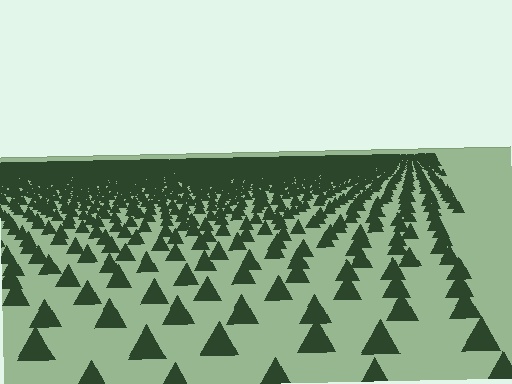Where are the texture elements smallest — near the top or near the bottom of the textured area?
Near the top.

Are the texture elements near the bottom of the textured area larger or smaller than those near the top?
Larger. Near the bottom, elements are closer to the viewer and appear at a bigger on-screen size.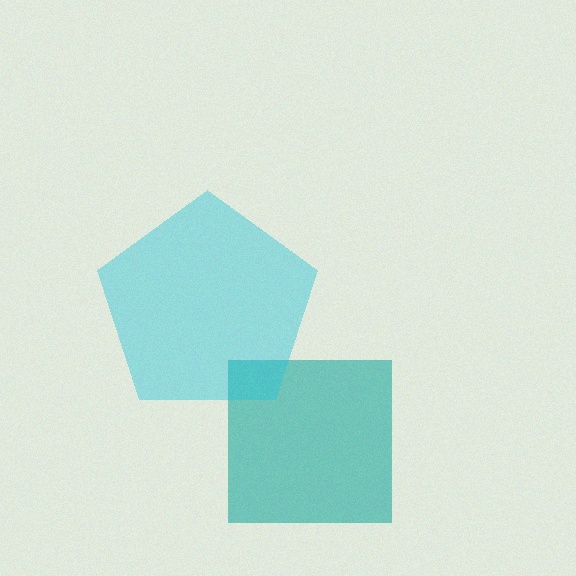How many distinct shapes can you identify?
There are 2 distinct shapes: a teal square, a cyan pentagon.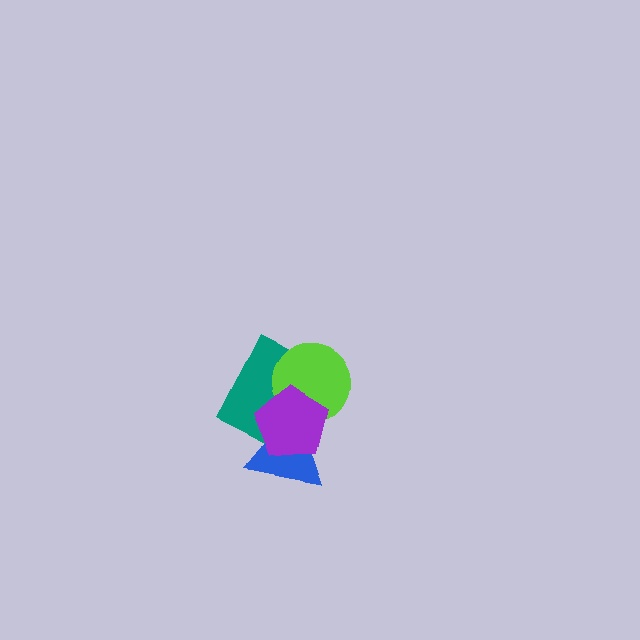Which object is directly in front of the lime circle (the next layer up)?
The blue triangle is directly in front of the lime circle.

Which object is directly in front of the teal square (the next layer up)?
The lime circle is directly in front of the teal square.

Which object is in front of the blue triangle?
The purple pentagon is in front of the blue triangle.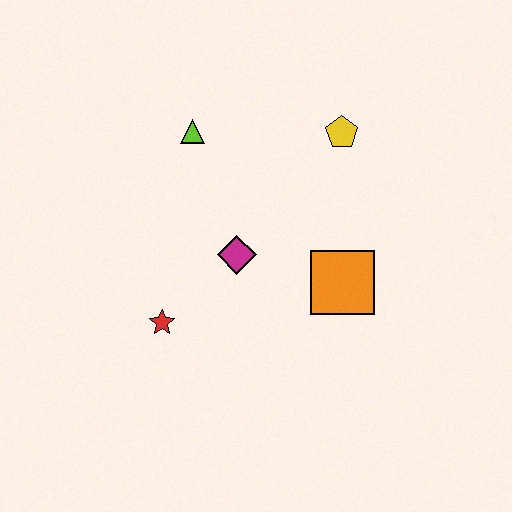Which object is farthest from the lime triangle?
The orange square is farthest from the lime triangle.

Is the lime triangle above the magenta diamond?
Yes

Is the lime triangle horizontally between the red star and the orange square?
Yes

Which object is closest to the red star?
The magenta diamond is closest to the red star.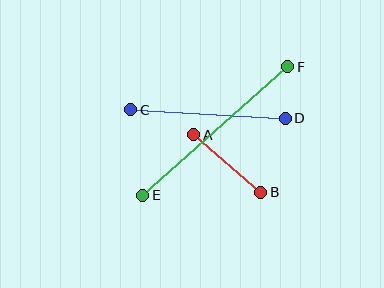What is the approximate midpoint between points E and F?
The midpoint is at approximately (215, 131) pixels.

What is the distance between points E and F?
The distance is approximately 194 pixels.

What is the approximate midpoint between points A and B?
The midpoint is at approximately (227, 163) pixels.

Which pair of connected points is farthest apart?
Points E and F are farthest apart.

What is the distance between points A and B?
The distance is approximately 88 pixels.